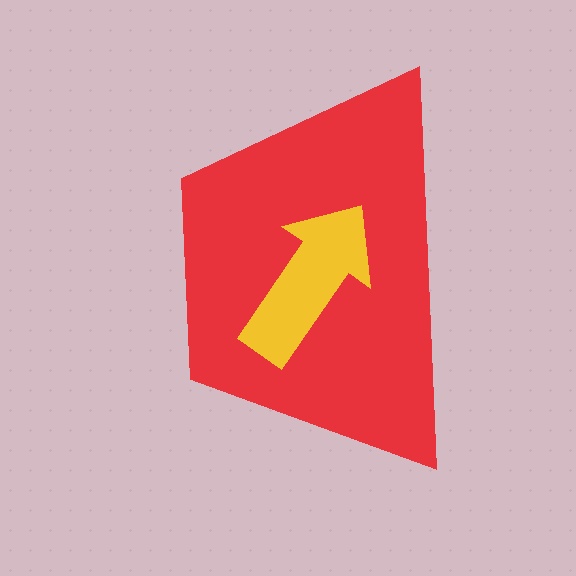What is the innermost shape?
The yellow arrow.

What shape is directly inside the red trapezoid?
The yellow arrow.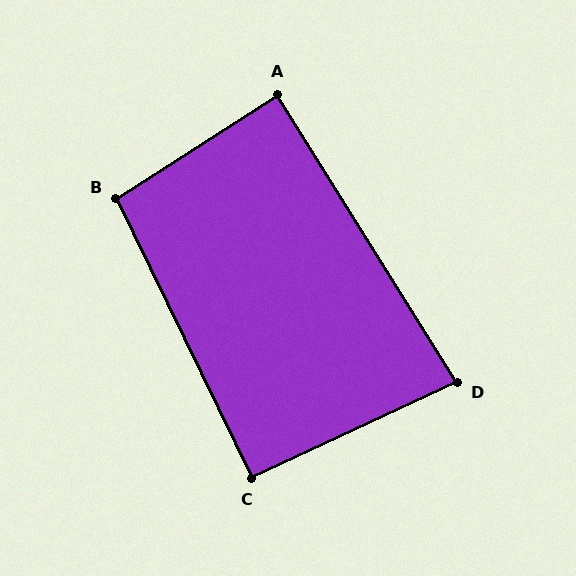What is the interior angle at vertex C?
Approximately 91 degrees (approximately right).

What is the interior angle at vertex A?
Approximately 89 degrees (approximately right).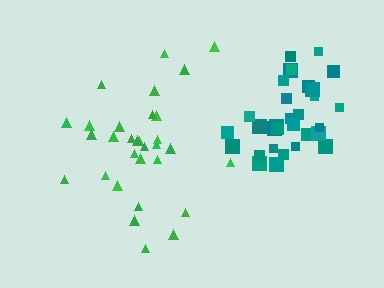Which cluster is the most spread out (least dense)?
Green.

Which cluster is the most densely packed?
Teal.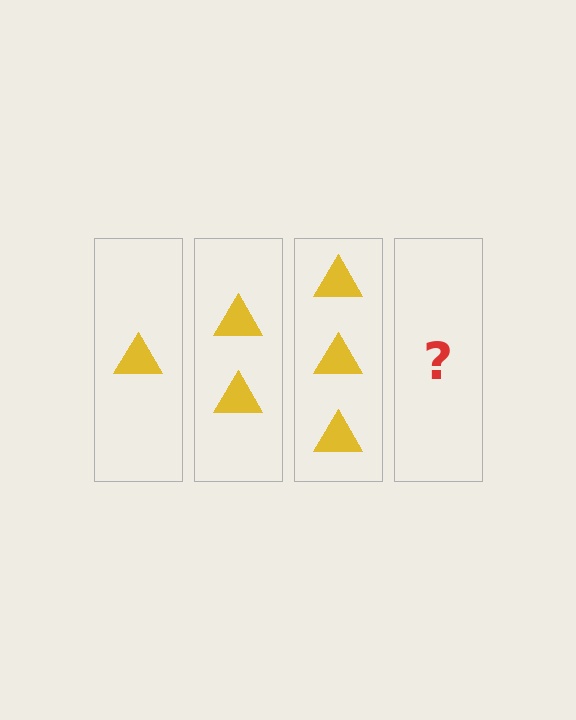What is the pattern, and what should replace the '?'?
The pattern is that each step adds one more triangle. The '?' should be 4 triangles.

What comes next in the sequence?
The next element should be 4 triangles.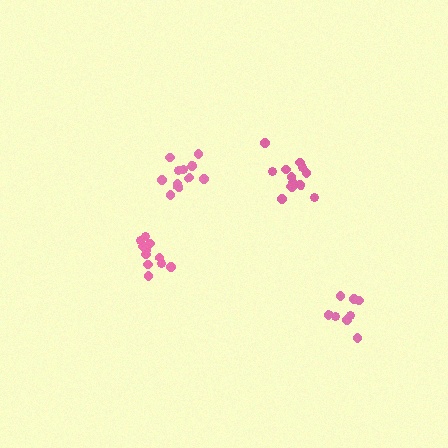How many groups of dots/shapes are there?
There are 4 groups.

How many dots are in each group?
Group 1: 12 dots, Group 2: 11 dots, Group 3: 12 dots, Group 4: 8 dots (43 total).